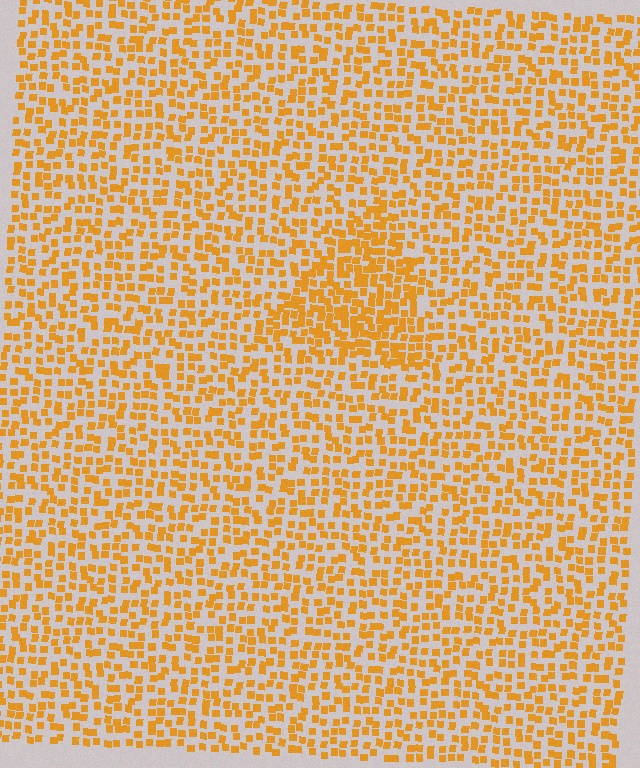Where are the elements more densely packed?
The elements are more densely packed inside the triangle boundary.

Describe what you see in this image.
The image contains small orange elements arranged at two different densities. A triangle-shaped region is visible where the elements are more densely packed than the surrounding area.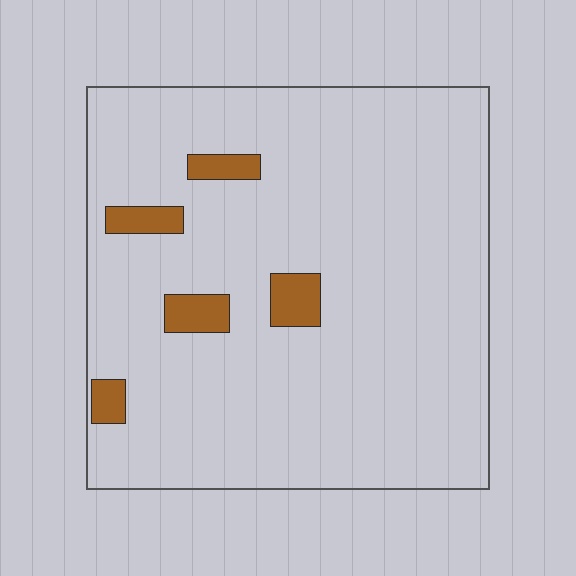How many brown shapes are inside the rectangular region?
5.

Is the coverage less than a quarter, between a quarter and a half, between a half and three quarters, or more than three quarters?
Less than a quarter.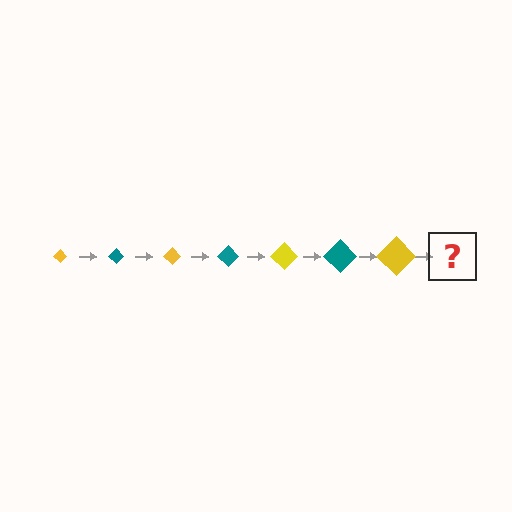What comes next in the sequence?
The next element should be a teal diamond, larger than the previous one.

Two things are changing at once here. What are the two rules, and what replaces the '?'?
The two rules are that the diamond grows larger each step and the color cycles through yellow and teal. The '?' should be a teal diamond, larger than the previous one.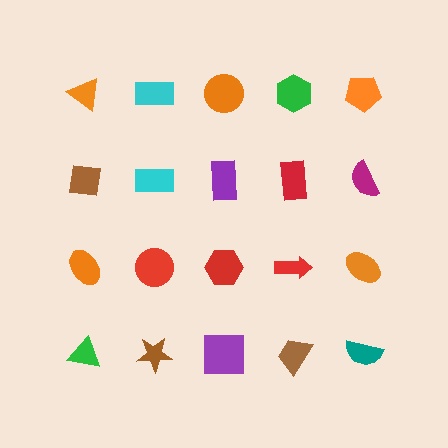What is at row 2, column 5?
A magenta semicircle.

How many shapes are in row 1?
5 shapes.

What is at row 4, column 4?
A brown trapezoid.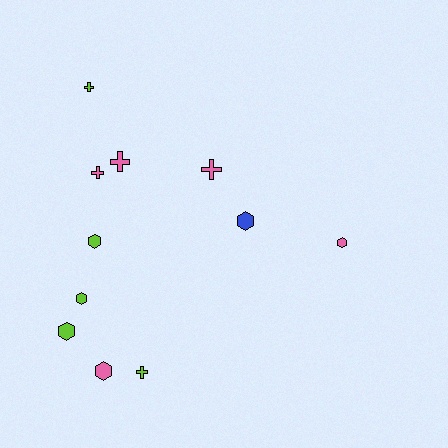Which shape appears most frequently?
Hexagon, with 6 objects.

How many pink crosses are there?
There are 3 pink crosses.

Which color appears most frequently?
Lime, with 5 objects.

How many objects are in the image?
There are 11 objects.